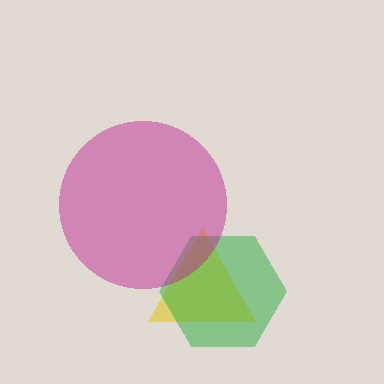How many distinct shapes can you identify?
There are 3 distinct shapes: a yellow triangle, a green hexagon, a magenta circle.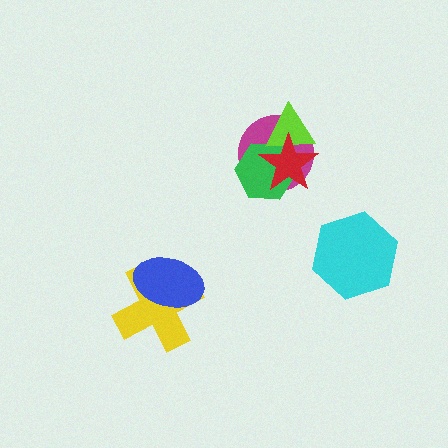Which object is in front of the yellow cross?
The blue ellipse is in front of the yellow cross.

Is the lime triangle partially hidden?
Yes, it is partially covered by another shape.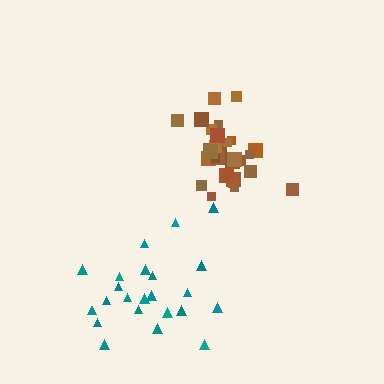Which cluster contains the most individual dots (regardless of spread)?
Brown (31).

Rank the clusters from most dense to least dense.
brown, teal.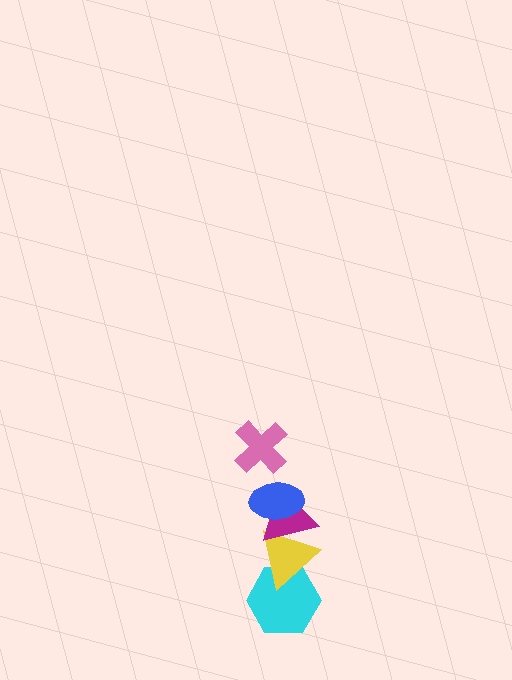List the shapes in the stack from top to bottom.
From top to bottom: the pink cross, the blue ellipse, the magenta triangle, the yellow triangle, the cyan hexagon.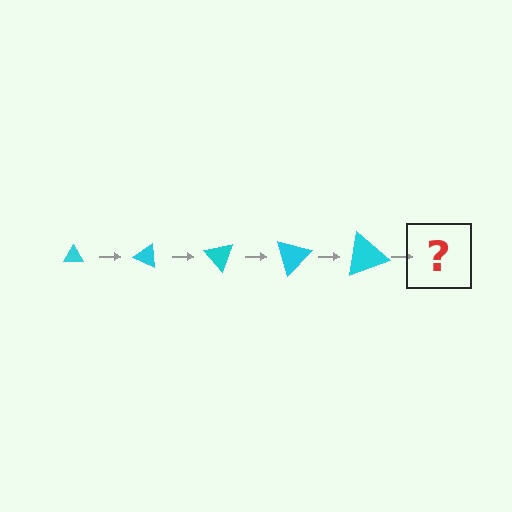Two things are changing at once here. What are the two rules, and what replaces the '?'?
The two rules are that the triangle grows larger each step and it rotates 25 degrees each step. The '?' should be a triangle, larger than the previous one and rotated 125 degrees from the start.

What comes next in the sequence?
The next element should be a triangle, larger than the previous one and rotated 125 degrees from the start.